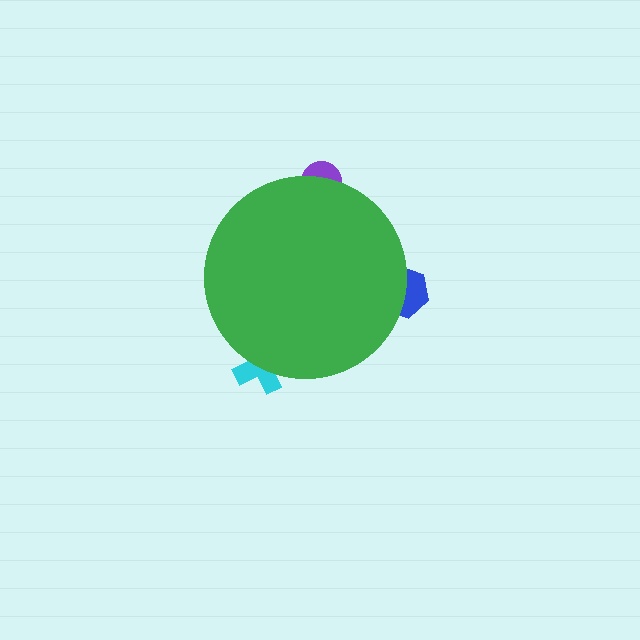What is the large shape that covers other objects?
A green circle.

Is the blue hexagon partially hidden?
Yes, the blue hexagon is partially hidden behind the green circle.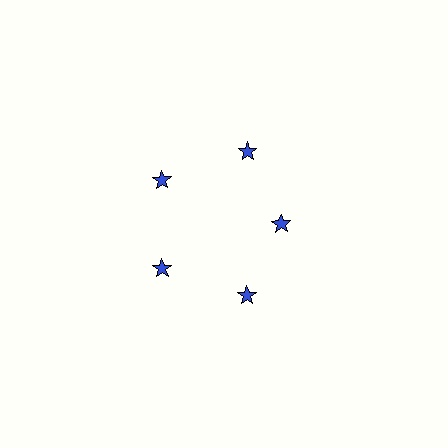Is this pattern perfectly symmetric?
No. The 5 blue stars are arranged in a ring, but one element near the 3 o'clock position is pulled inward toward the center, breaking the 5-fold rotational symmetry.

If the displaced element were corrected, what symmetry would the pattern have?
It would have 5-fold rotational symmetry — the pattern would map onto itself every 72 degrees.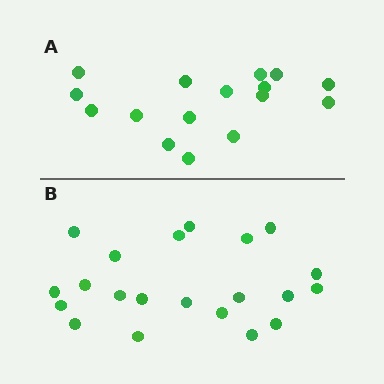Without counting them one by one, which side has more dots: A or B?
Region B (the bottom region) has more dots.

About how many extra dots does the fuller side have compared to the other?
Region B has about 5 more dots than region A.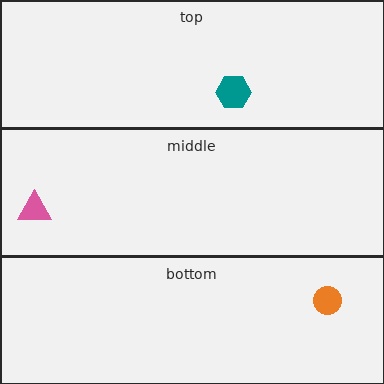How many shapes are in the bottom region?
1.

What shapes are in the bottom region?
The orange circle.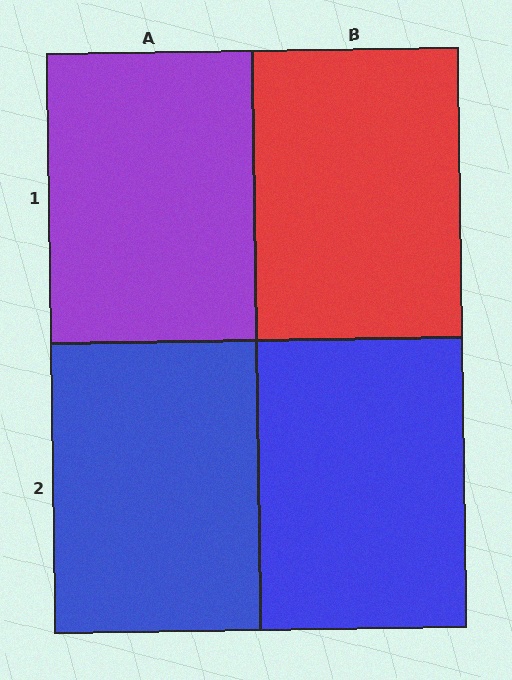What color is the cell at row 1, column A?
Purple.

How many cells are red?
1 cell is red.